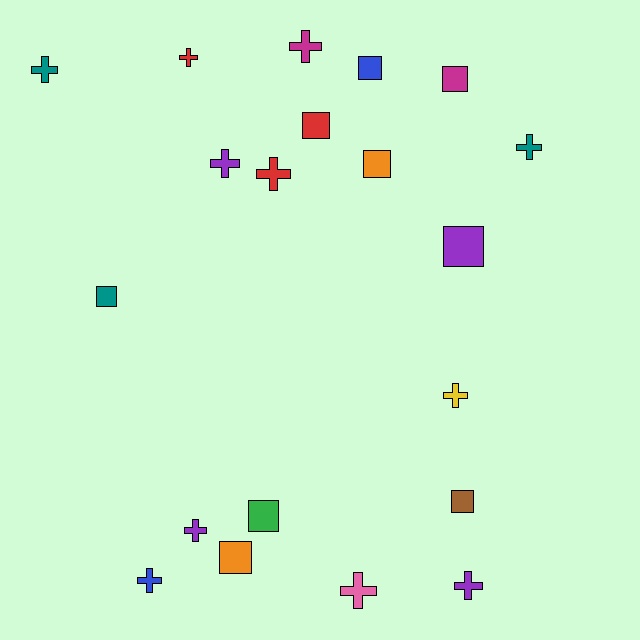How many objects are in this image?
There are 20 objects.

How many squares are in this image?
There are 9 squares.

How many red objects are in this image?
There are 3 red objects.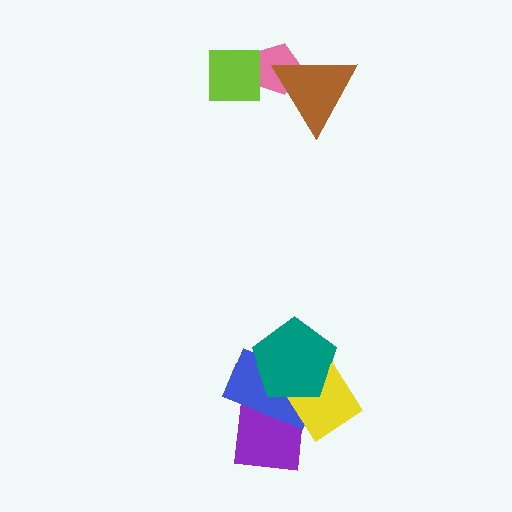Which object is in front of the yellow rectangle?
The teal pentagon is in front of the yellow rectangle.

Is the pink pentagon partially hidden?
Yes, it is partially covered by another shape.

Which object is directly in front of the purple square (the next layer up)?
The blue rectangle is directly in front of the purple square.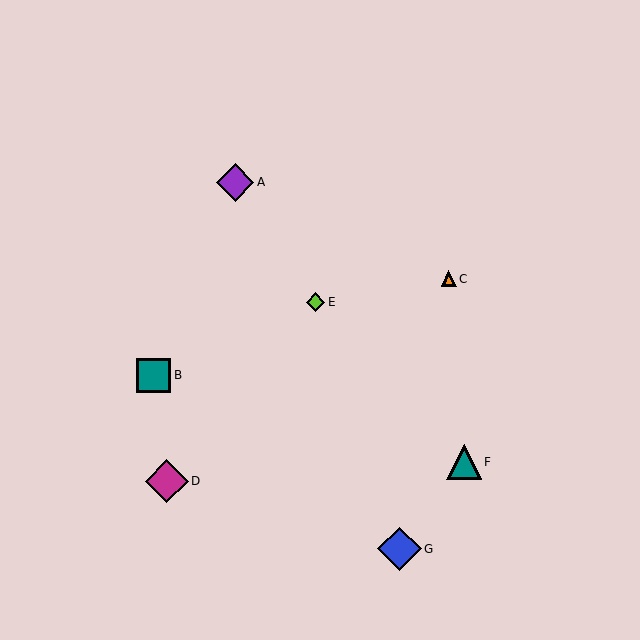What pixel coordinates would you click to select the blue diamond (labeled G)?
Click at (400, 549) to select the blue diamond G.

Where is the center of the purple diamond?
The center of the purple diamond is at (235, 182).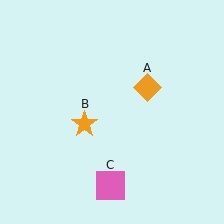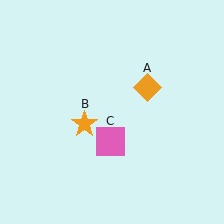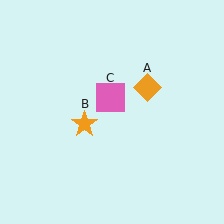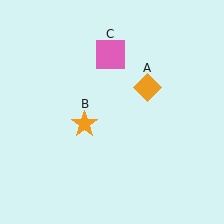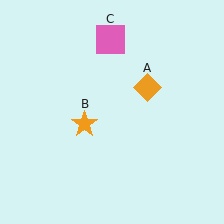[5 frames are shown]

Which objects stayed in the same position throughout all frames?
Orange diamond (object A) and orange star (object B) remained stationary.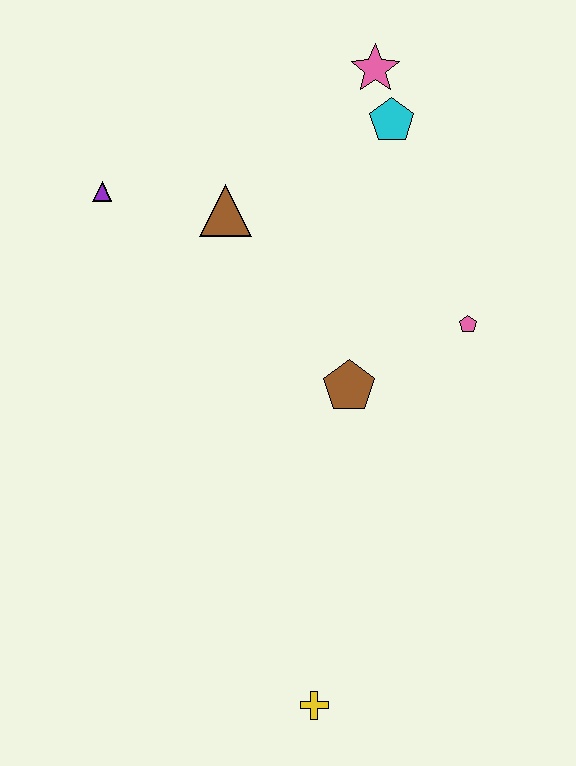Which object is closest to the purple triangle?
The brown triangle is closest to the purple triangle.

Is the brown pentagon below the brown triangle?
Yes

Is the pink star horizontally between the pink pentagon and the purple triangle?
Yes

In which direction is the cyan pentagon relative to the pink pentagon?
The cyan pentagon is above the pink pentagon.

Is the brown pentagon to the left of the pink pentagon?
Yes